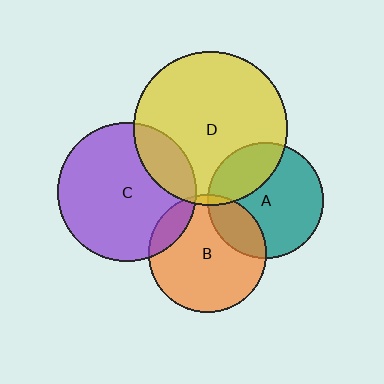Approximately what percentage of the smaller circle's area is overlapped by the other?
Approximately 30%.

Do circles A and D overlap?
Yes.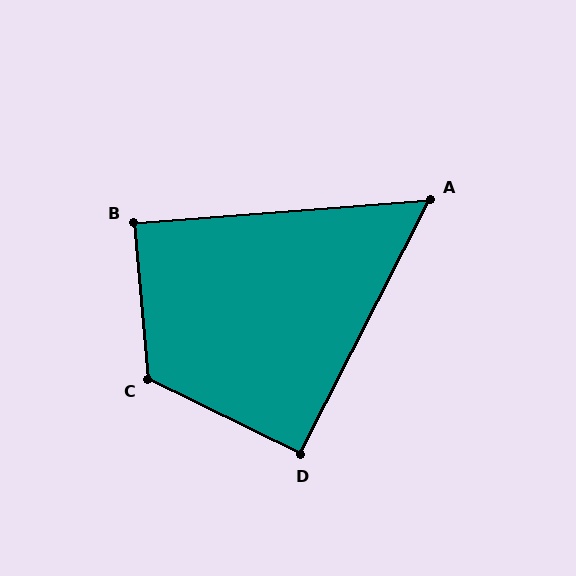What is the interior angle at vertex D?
Approximately 91 degrees (approximately right).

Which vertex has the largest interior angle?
C, at approximately 121 degrees.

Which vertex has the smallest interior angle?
A, at approximately 59 degrees.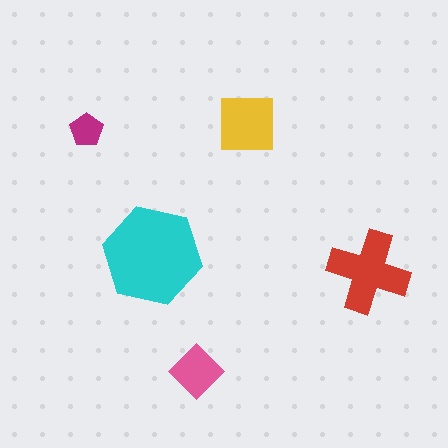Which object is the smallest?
The magenta pentagon.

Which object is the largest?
The cyan hexagon.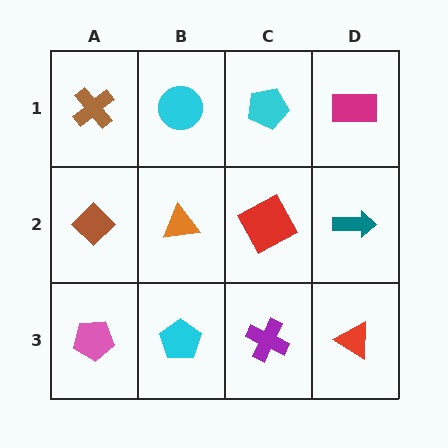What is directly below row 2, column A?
A pink pentagon.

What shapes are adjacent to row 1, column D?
A teal arrow (row 2, column D), a cyan pentagon (row 1, column C).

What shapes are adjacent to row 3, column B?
An orange triangle (row 2, column B), a pink pentagon (row 3, column A), a purple cross (row 3, column C).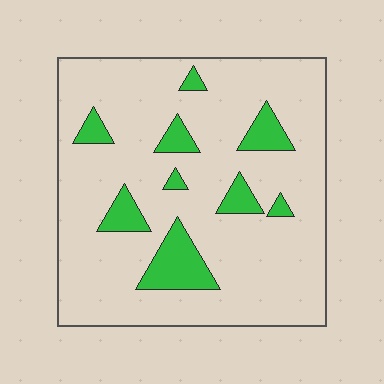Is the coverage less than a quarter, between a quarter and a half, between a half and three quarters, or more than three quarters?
Less than a quarter.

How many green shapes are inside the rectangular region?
9.